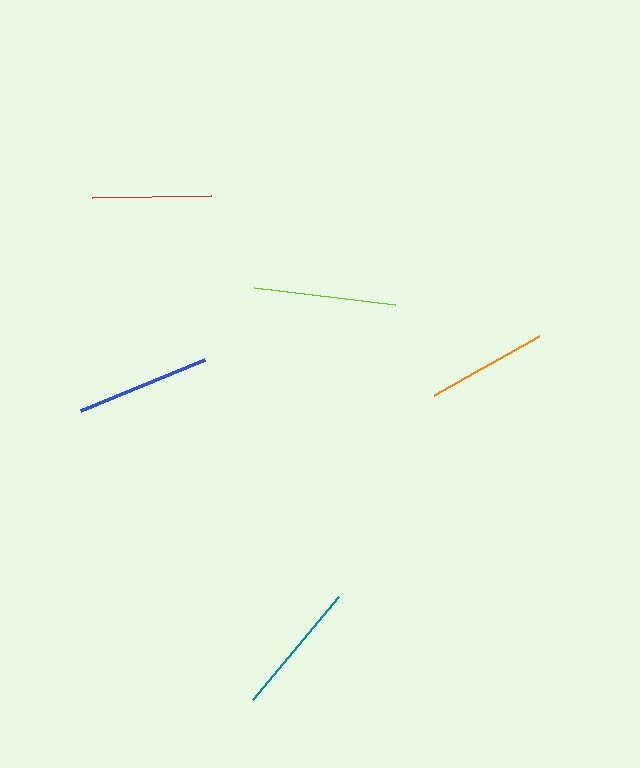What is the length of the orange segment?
The orange segment is approximately 120 pixels long.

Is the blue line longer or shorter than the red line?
The blue line is longer than the red line.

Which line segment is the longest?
The lime line is the longest at approximately 142 pixels.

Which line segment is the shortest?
The red line is the shortest at approximately 119 pixels.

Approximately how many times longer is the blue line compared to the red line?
The blue line is approximately 1.1 times the length of the red line.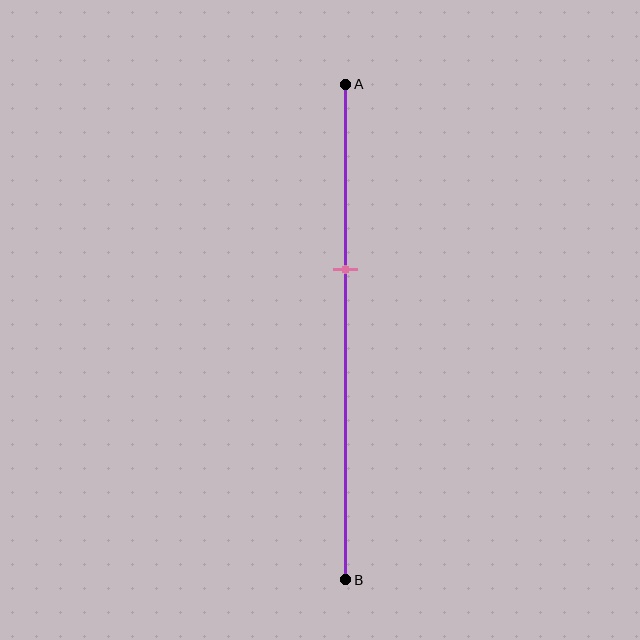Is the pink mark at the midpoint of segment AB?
No, the mark is at about 35% from A, not at the 50% midpoint.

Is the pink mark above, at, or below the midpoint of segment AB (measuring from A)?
The pink mark is above the midpoint of segment AB.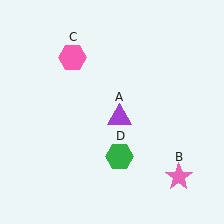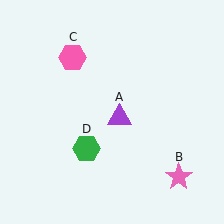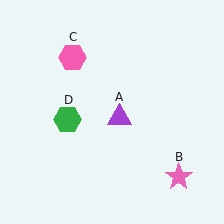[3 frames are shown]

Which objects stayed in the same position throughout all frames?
Purple triangle (object A) and pink star (object B) and pink hexagon (object C) remained stationary.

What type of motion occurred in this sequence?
The green hexagon (object D) rotated clockwise around the center of the scene.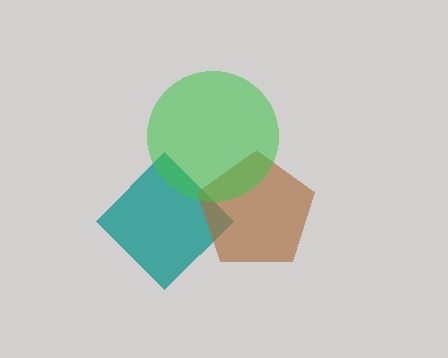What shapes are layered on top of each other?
The layered shapes are: a teal diamond, a brown pentagon, a green circle.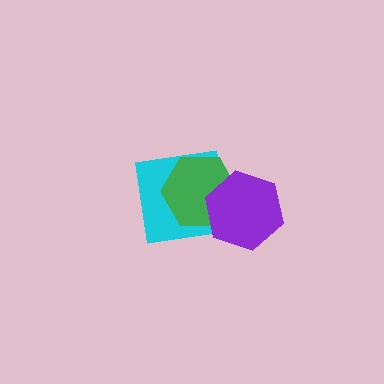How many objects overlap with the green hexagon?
2 objects overlap with the green hexagon.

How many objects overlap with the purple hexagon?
2 objects overlap with the purple hexagon.